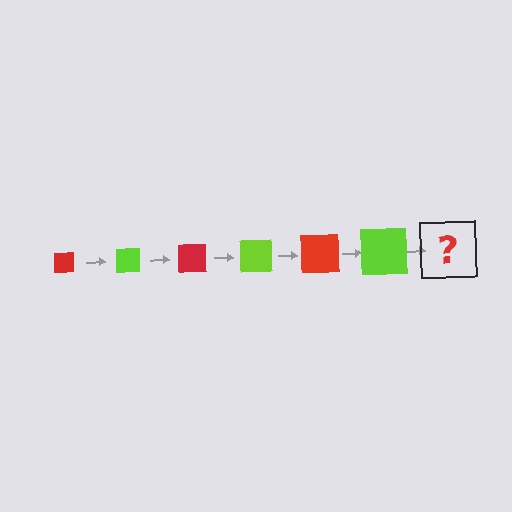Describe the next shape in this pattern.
It should be a red square, larger than the previous one.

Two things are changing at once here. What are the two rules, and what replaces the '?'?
The two rules are that the square grows larger each step and the color cycles through red and lime. The '?' should be a red square, larger than the previous one.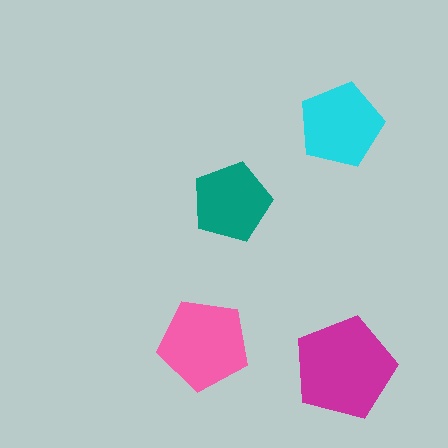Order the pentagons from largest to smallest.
the magenta one, the pink one, the cyan one, the teal one.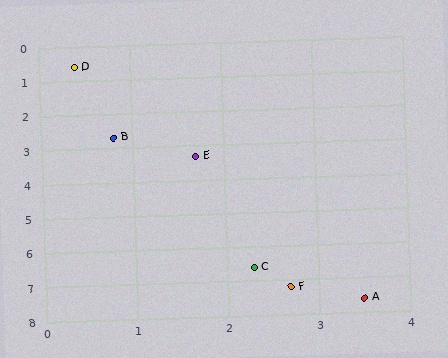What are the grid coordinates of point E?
Point E is at approximately (1.7, 3.3).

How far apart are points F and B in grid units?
Points F and B are about 4.9 grid units apart.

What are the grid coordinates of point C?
Point C is at approximately (2.3, 6.6).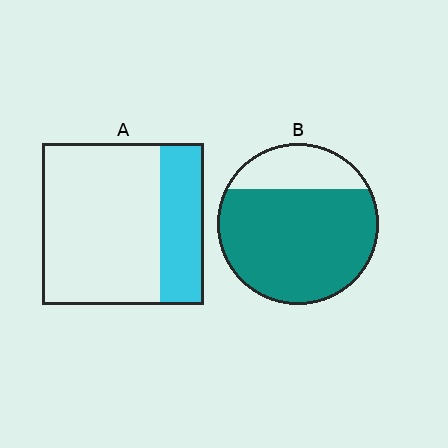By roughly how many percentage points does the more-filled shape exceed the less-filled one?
By roughly 50 percentage points (B over A).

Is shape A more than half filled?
No.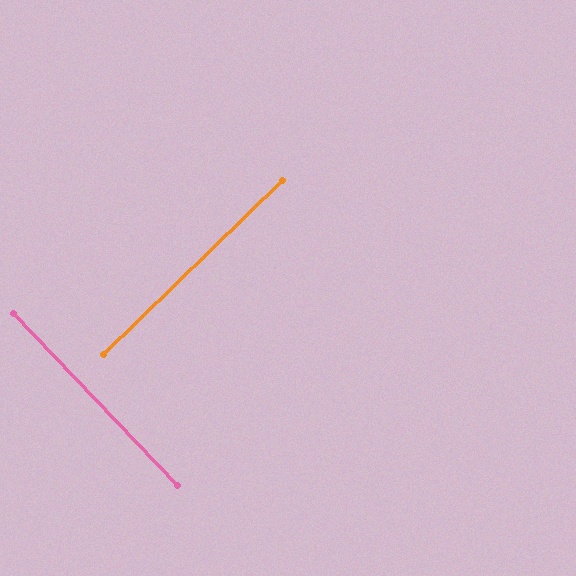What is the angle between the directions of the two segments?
Approximately 89 degrees.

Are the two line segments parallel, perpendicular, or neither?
Perpendicular — they meet at approximately 89°.